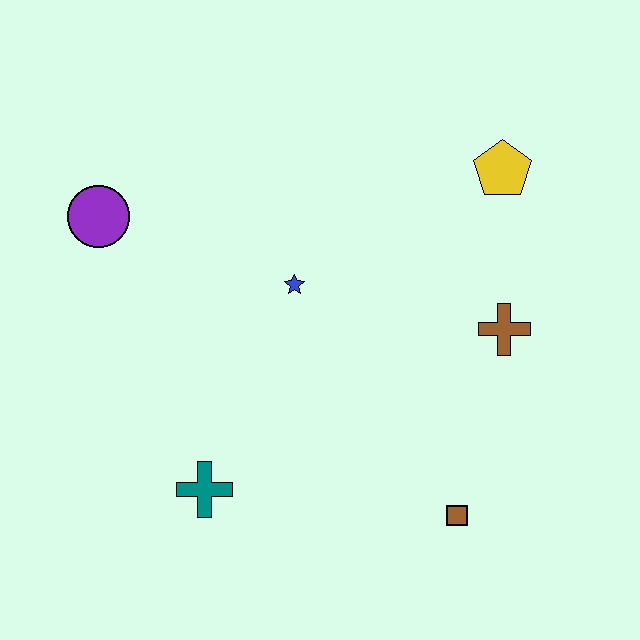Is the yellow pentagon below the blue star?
No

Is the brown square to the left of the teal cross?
No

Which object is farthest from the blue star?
The brown square is farthest from the blue star.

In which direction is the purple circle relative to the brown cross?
The purple circle is to the left of the brown cross.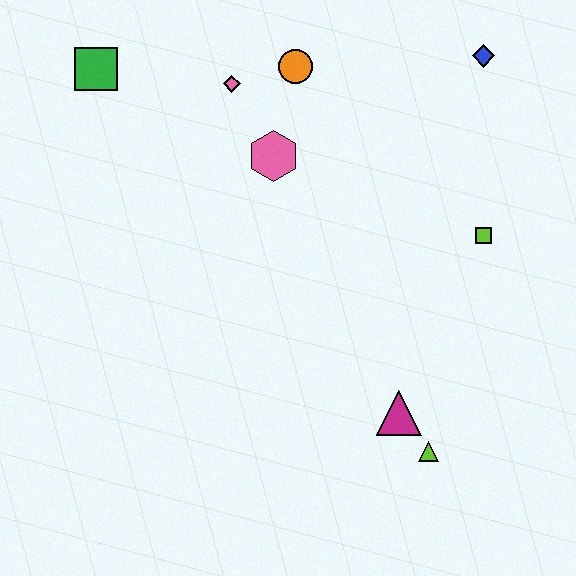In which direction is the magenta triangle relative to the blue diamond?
The magenta triangle is below the blue diamond.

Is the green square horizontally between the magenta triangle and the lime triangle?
No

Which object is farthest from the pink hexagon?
The lime triangle is farthest from the pink hexagon.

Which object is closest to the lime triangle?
The magenta triangle is closest to the lime triangle.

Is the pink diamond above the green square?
No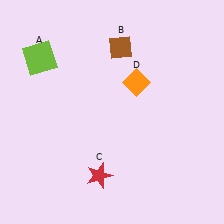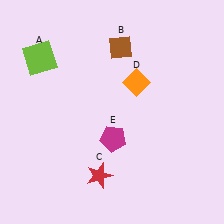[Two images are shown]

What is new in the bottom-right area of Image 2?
A magenta pentagon (E) was added in the bottom-right area of Image 2.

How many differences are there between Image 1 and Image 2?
There is 1 difference between the two images.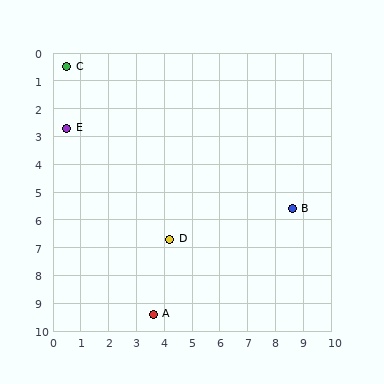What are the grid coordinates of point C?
Point C is at approximately (0.5, 0.5).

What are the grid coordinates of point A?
Point A is at approximately (3.6, 9.4).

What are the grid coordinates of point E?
Point E is at approximately (0.5, 2.7).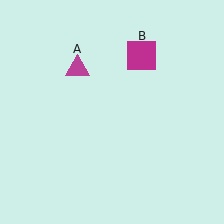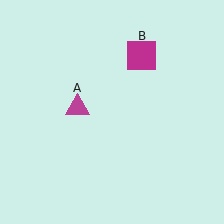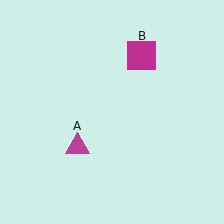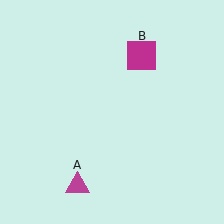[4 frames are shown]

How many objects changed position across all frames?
1 object changed position: magenta triangle (object A).